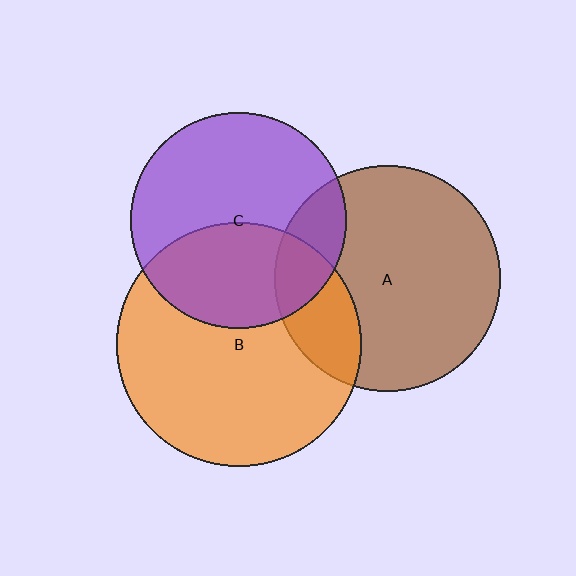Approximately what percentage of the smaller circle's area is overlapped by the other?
Approximately 20%.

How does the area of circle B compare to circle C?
Approximately 1.3 times.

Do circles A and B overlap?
Yes.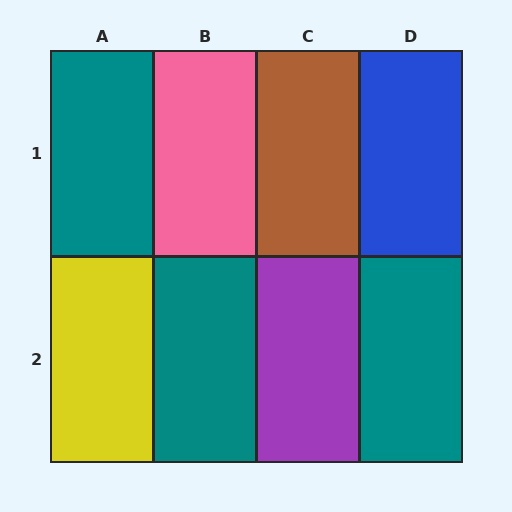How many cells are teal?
3 cells are teal.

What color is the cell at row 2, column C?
Purple.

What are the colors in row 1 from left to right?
Teal, pink, brown, blue.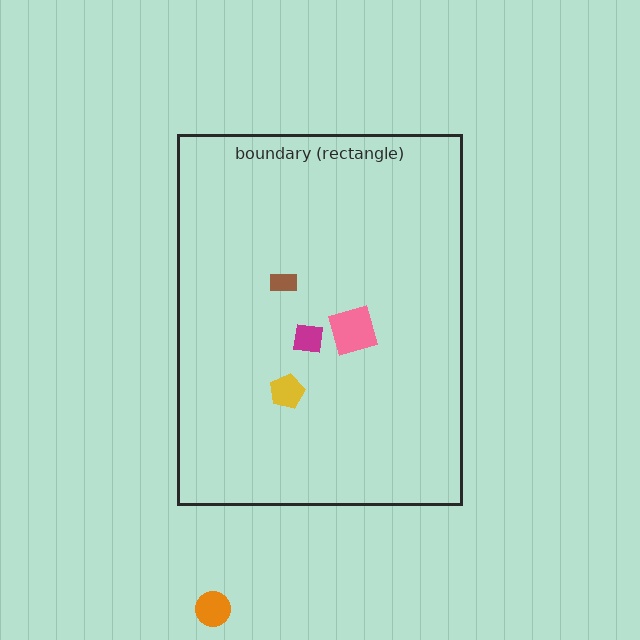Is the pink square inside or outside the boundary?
Inside.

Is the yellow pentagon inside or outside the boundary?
Inside.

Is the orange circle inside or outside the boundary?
Outside.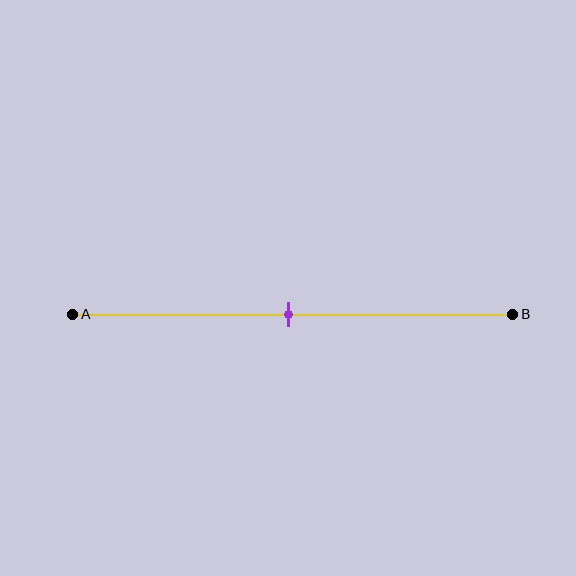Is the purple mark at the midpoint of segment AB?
Yes, the mark is approximately at the midpoint.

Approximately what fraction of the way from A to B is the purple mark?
The purple mark is approximately 50% of the way from A to B.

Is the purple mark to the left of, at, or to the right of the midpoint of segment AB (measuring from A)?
The purple mark is approximately at the midpoint of segment AB.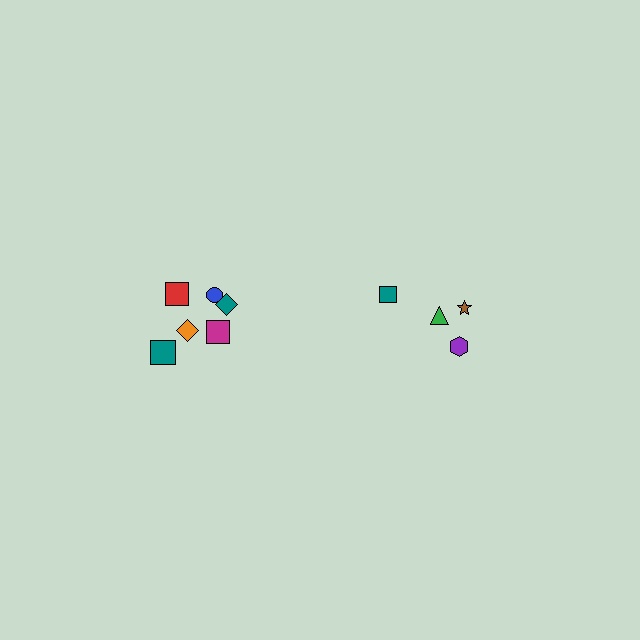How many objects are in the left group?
There are 6 objects.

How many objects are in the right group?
There are 4 objects.